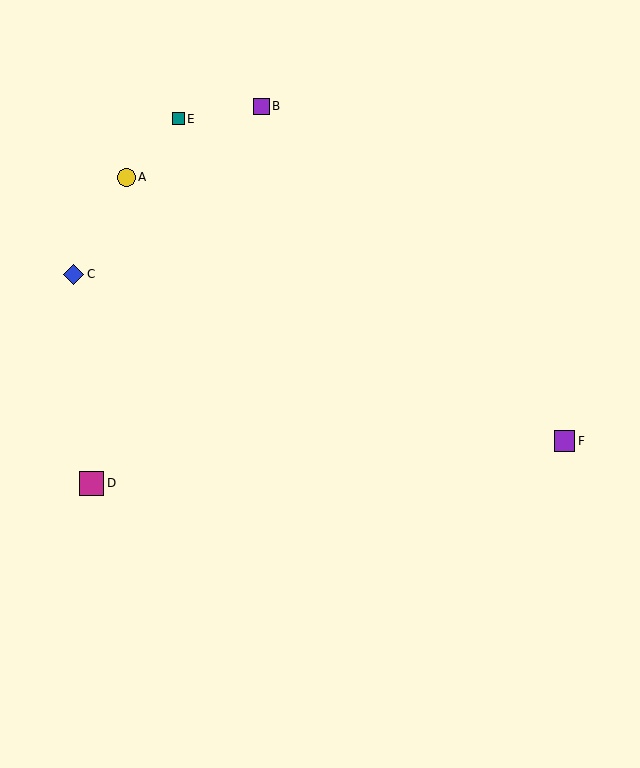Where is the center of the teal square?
The center of the teal square is at (178, 119).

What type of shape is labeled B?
Shape B is a purple square.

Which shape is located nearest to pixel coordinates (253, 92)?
The purple square (labeled B) at (261, 106) is nearest to that location.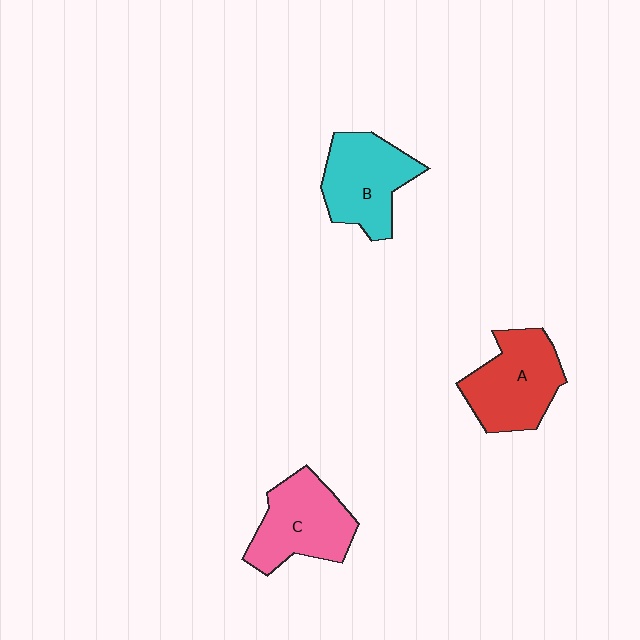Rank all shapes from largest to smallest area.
From largest to smallest: A (red), C (pink), B (cyan).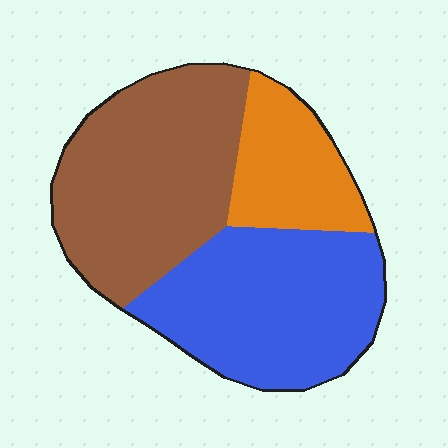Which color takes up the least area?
Orange, at roughly 20%.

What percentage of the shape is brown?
Brown takes up about two fifths (2/5) of the shape.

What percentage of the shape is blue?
Blue covers around 40% of the shape.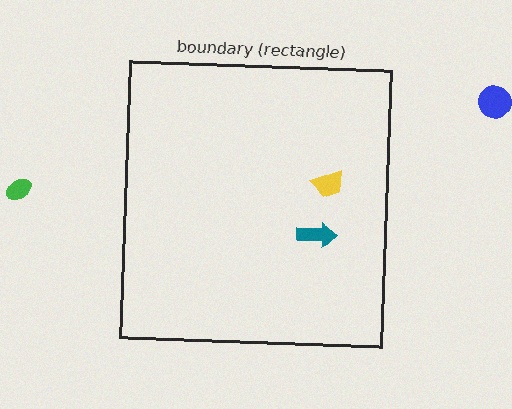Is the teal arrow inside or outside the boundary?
Inside.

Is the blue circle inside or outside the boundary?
Outside.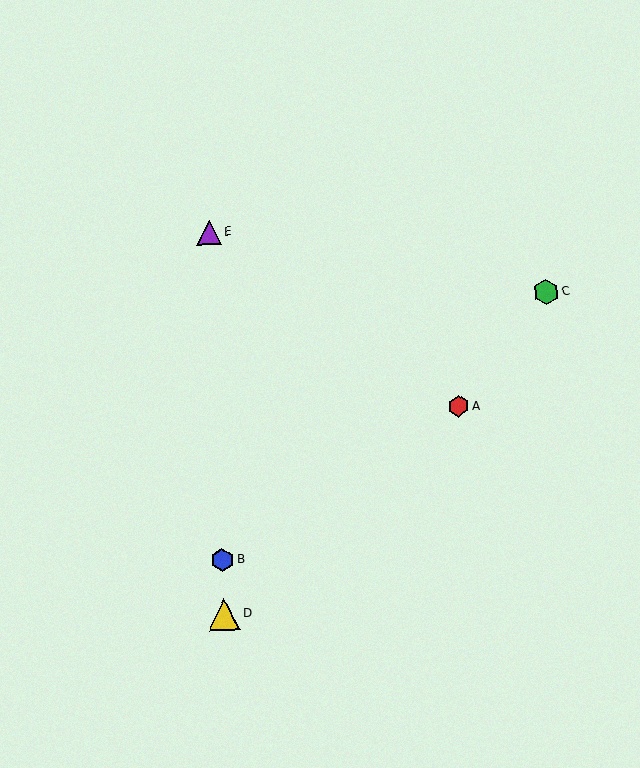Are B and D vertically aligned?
Yes, both are at x≈222.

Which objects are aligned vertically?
Objects B, D, E are aligned vertically.